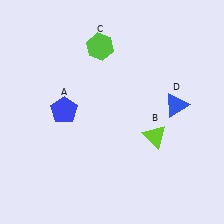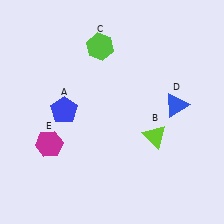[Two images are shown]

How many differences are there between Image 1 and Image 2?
There is 1 difference between the two images.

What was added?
A magenta hexagon (E) was added in Image 2.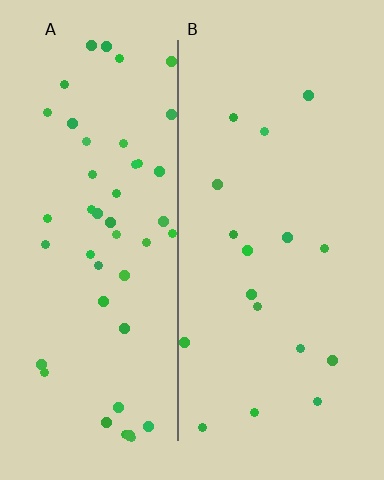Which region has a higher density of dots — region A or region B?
A (the left).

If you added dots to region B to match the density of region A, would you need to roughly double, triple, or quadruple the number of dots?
Approximately triple.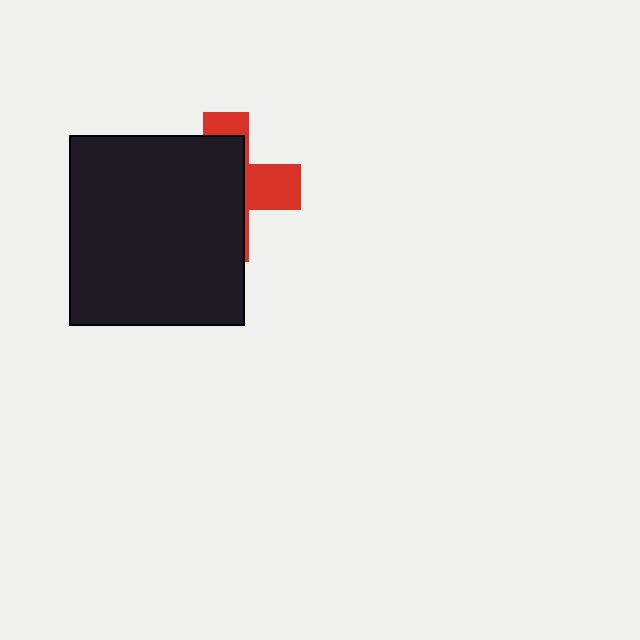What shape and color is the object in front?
The object in front is a black rectangle.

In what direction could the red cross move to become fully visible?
The red cross could move right. That would shift it out from behind the black rectangle entirely.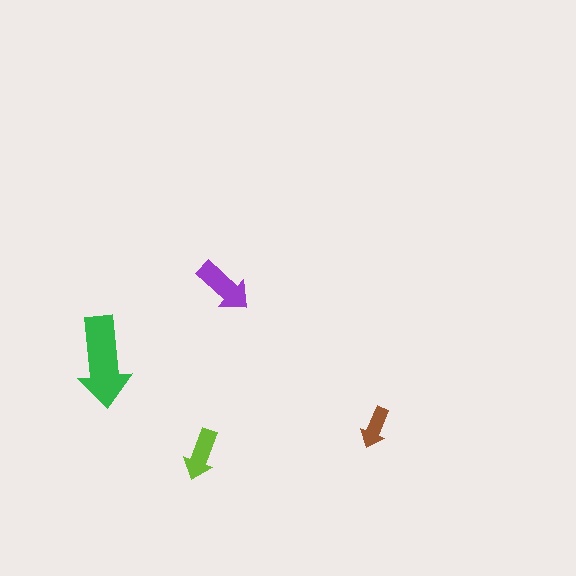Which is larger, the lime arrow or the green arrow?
The green one.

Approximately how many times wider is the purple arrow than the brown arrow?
About 1.5 times wider.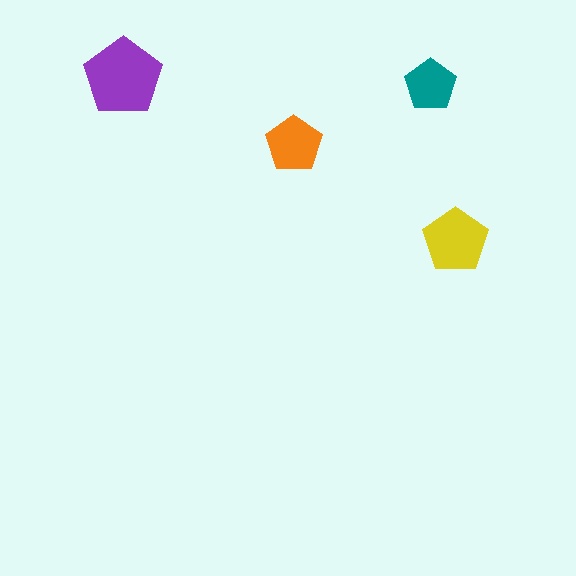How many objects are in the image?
There are 4 objects in the image.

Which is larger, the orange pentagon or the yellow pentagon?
The yellow one.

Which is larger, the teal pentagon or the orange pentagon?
The orange one.